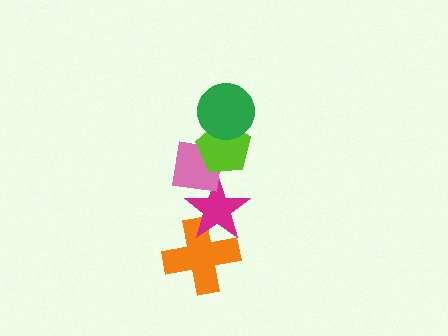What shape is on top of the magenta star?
The pink square is on top of the magenta star.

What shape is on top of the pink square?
The lime pentagon is on top of the pink square.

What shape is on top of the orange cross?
The magenta star is on top of the orange cross.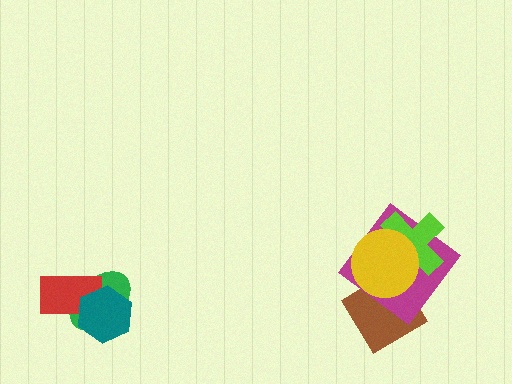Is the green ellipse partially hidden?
Yes, it is partially covered by another shape.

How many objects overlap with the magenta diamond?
3 objects overlap with the magenta diamond.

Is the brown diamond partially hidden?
Yes, it is partially covered by another shape.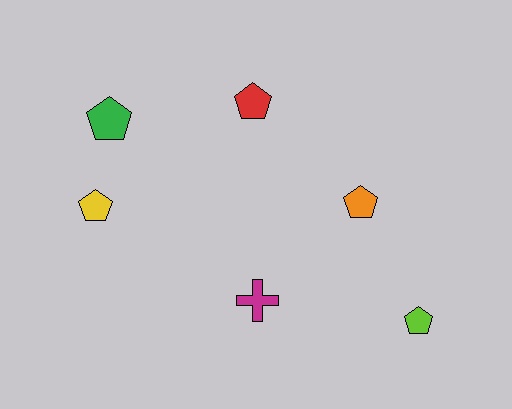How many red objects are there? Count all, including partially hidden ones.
There is 1 red object.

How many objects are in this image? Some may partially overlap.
There are 6 objects.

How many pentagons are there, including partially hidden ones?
There are 5 pentagons.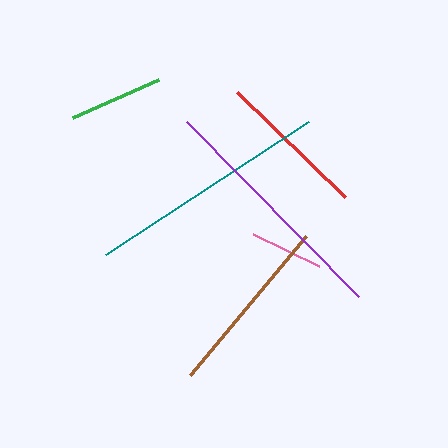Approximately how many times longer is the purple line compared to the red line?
The purple line is approximately 1.6 times the length of the red line.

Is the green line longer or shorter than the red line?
The red line is longer than the green line.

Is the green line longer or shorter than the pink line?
The green line is longer than the pink line.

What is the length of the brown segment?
The brown segment is approximately 180 pixels long.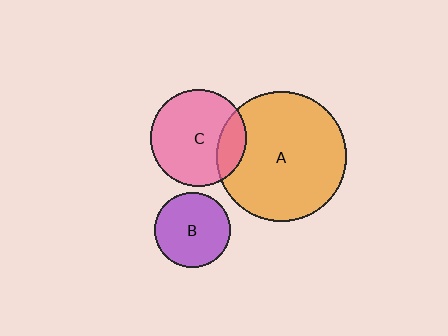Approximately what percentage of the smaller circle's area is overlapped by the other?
Approximately 20%.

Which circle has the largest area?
Circle A (orange).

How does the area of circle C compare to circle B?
Approximately 1.6 times.